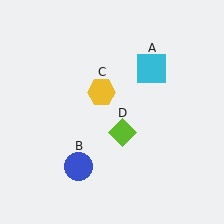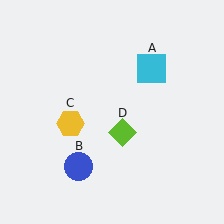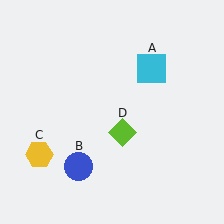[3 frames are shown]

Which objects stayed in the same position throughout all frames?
Cyan square (object A) and blue circle (object B) and lime diamond (object D) remained stationary.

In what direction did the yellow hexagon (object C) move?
The yellow hexagon (object C) moved down and to the left.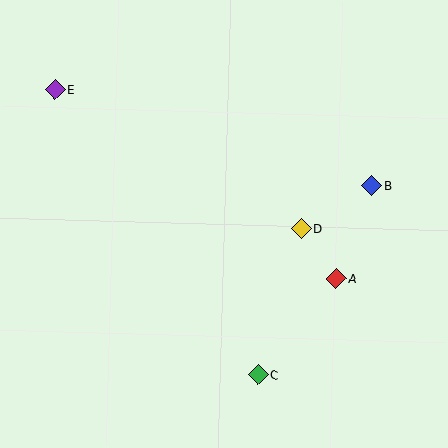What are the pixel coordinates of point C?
Point C is at (258, 375).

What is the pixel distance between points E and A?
The distance between E and A is 339 pixels.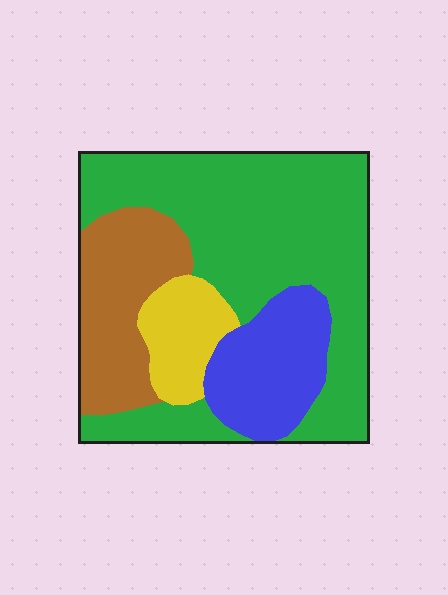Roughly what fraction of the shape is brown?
Brown takes up about one fifth (1/5) of the shape.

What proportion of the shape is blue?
Blue covers around 15% of the shape.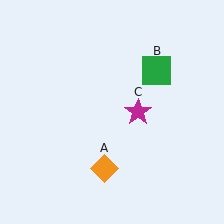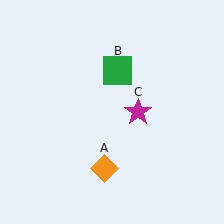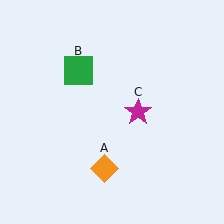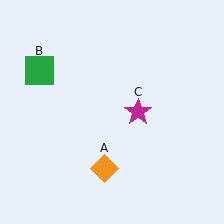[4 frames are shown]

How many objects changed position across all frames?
1 object changed position: green square (object B).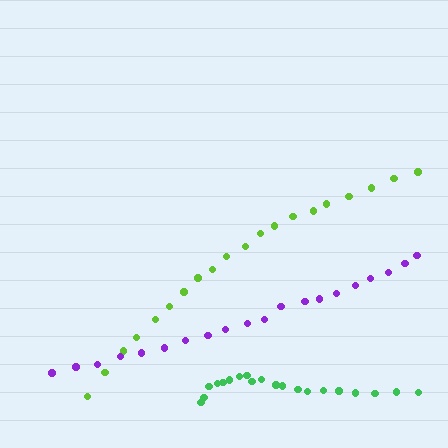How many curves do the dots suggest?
There are 3 distinct paths.